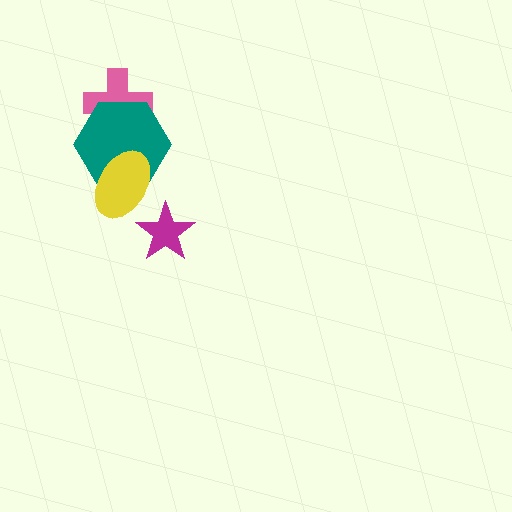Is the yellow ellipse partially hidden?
No, no other shape covers it.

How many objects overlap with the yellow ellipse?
1 object overlaps with the yellow ellipse.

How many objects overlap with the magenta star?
0 objects overlap with the magenta star.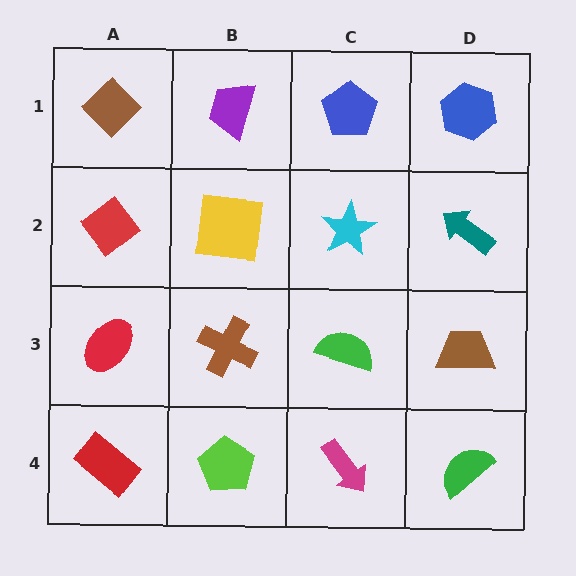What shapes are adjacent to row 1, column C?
A cyan star (row 2, column C), a purple trapezoid (row 1, column B), a blue hexagon (row 1, column D).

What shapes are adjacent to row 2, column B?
A purple trapezoid (row 1, column B), a brown cross (row 3, column B), a red diamond (row 2, column A), a cyan star (row 2, column C).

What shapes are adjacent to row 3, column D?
A teal arrow (row 2, column D), a green semicircle (row 4, column D), a green semicircle (row 3, column C).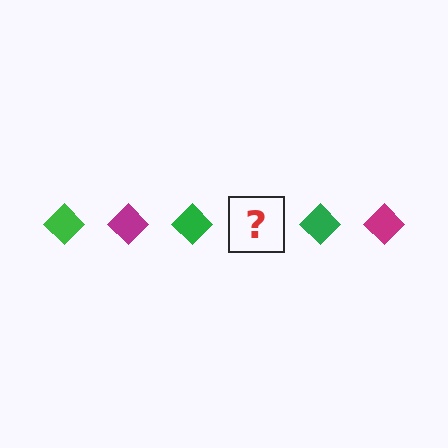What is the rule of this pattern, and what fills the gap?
The rule is that the pattern cycles through green, magenta diamonds. The gap should be filled with a magenta diamond.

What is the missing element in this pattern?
The missing element is a magenta diamond.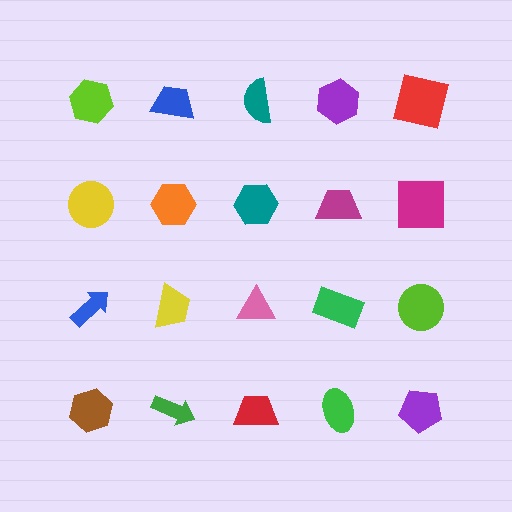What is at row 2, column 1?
A yellow circle.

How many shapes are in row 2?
5 shapes.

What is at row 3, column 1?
A blue arrow.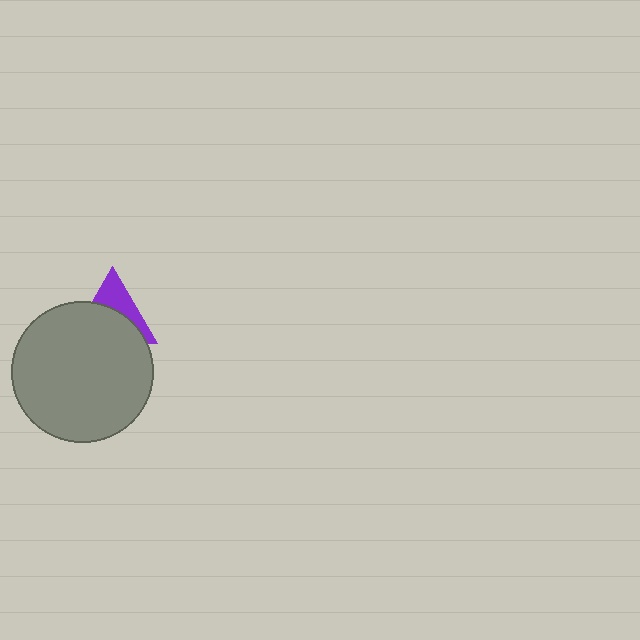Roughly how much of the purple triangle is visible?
A small part of it is visible (roughly 40%).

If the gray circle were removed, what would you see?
You would see the complete purple triangle.